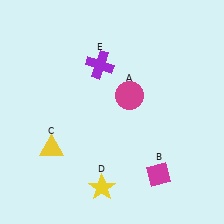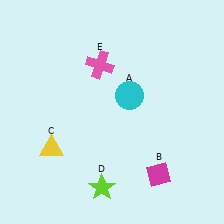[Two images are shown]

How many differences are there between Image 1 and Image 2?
There are 3 differences between the two images.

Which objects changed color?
A changed from magenta to cyan. D changed from yellow to lime. E changed from purple to pink.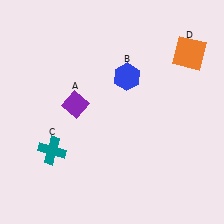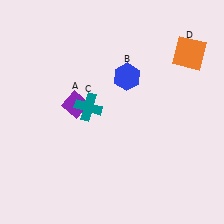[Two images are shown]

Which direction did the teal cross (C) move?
The teal cross (C) moved up.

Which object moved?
The teal cross (C) moved up.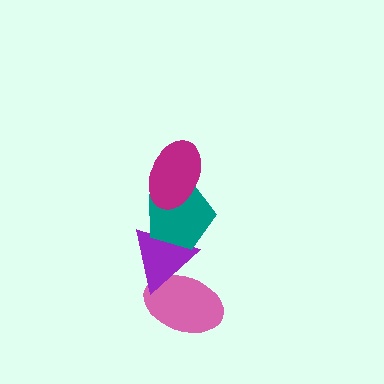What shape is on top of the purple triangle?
The teal pentagon is on top of the purple triangle.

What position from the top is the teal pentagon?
The teal pentagon is 2nd from the top.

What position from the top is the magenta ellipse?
The magenta ellipse is 1st from the top.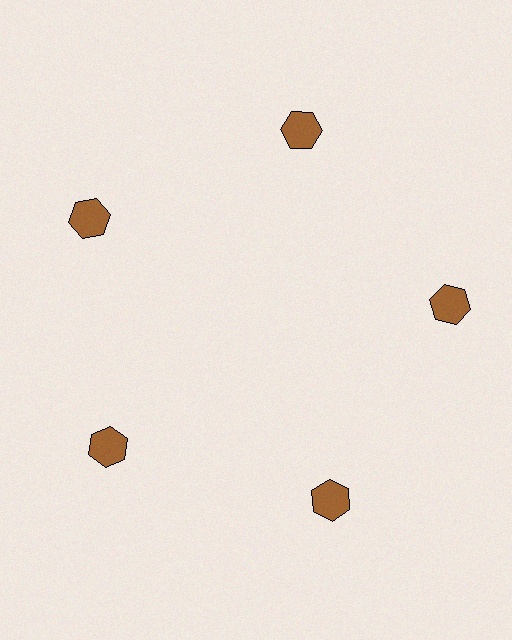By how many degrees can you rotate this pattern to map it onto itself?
The pattern maps onto itself every 72 degrees of rotation.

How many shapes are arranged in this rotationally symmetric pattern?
There are 5 shapes, arranged in 5 groups of 1.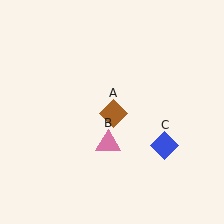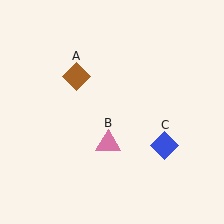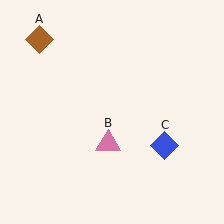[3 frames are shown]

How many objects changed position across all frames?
1 object changed position: brown diamond (object A).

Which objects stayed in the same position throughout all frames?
Pink triangle (object B) and blue diamond (object C) remained stationary.